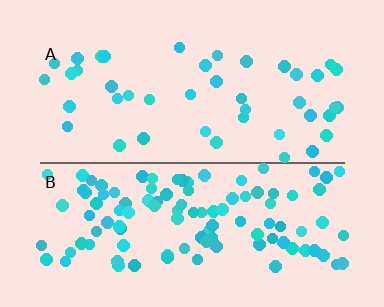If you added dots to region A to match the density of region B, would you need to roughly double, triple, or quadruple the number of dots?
Approximately triple.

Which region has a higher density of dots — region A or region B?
B (the bottom).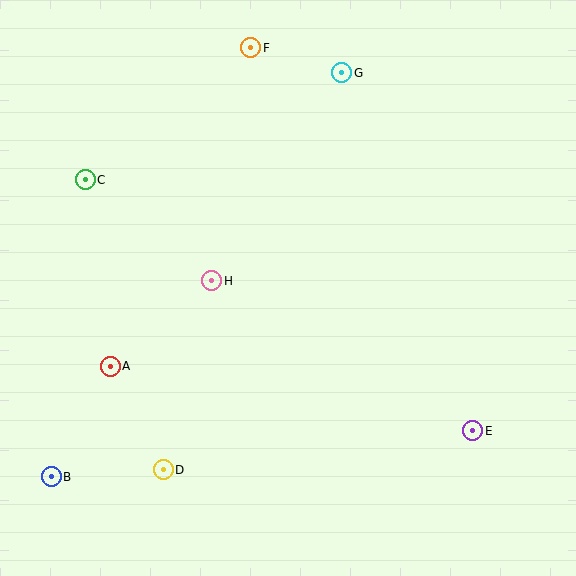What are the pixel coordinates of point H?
Point H is at (212, 281).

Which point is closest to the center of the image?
Point H at (212, 281) is closest to the center.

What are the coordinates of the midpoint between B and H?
The midpoint between B and H is at (131, 379).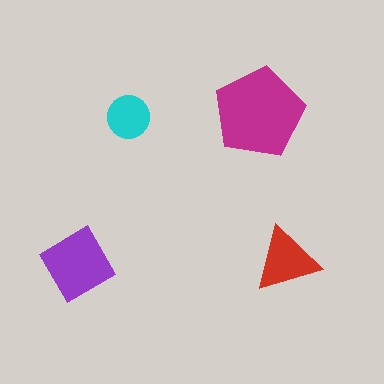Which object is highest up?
The magenta pentagon is topmost.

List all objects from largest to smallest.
The magenta pentagon, the purple diamond, the red triangle, the cyan circle.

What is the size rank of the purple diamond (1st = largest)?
2nd.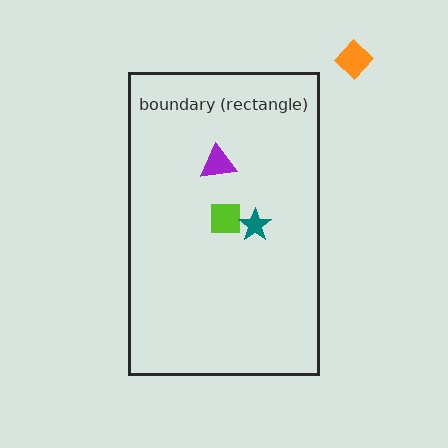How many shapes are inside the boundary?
3 inside, 1 outside.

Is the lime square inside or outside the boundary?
Inside.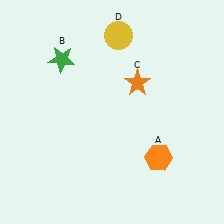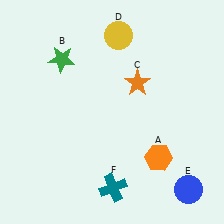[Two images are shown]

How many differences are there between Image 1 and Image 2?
There are 2 differences between the two images.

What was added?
A blue circle (E), a teal cross (F) were added in Image 2.